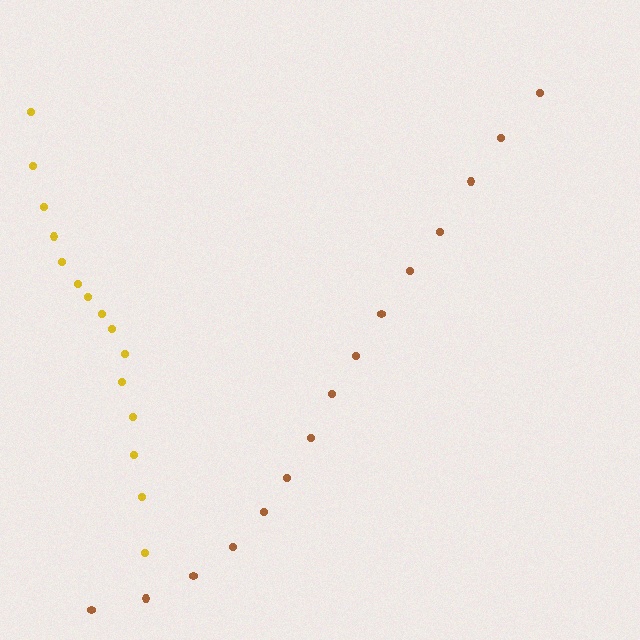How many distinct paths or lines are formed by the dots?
There are 2 distinct paths.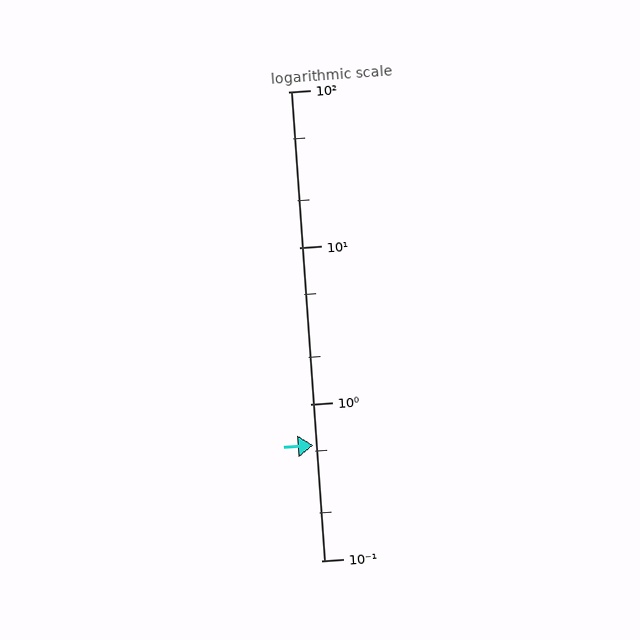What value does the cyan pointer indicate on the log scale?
The pointer indicates approximately 0.55.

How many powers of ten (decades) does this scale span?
The scale spans 3 decades, from 0.1 to 100.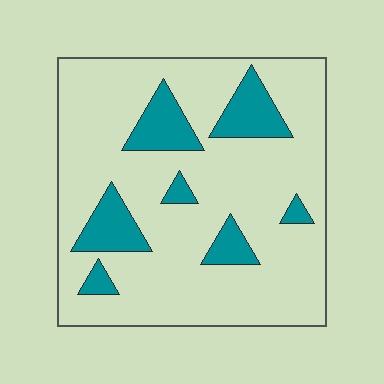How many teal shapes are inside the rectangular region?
7.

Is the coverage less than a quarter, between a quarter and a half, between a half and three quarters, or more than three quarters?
Less than a quarter.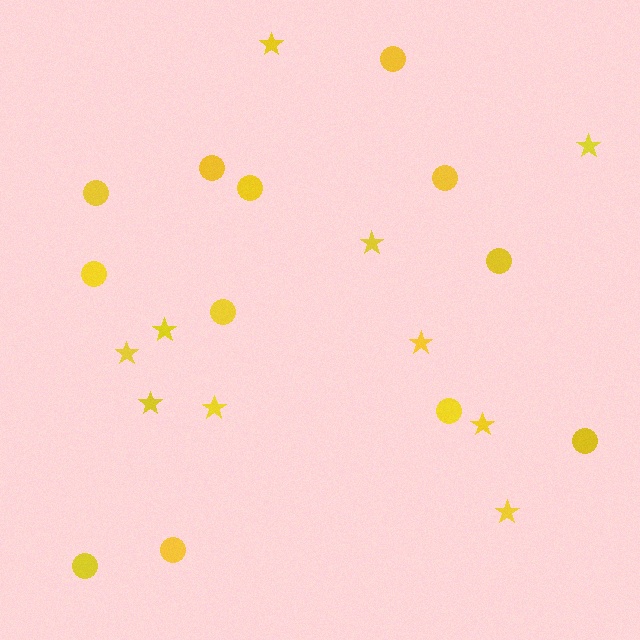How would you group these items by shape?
There are 2 groups: one group of circles (12) and one group of stars (10).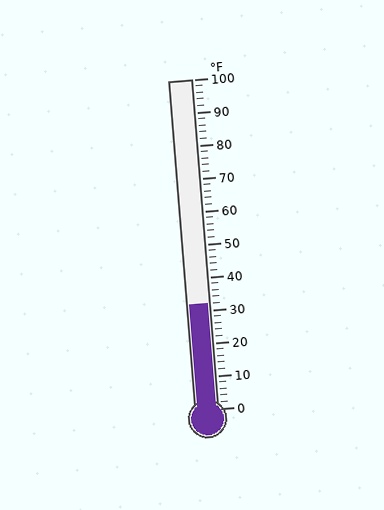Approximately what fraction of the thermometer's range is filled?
The thermometer is filled to approximately 30% of its range.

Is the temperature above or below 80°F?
The temperature is below 80°F.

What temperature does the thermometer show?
The thermometer shows approximately 32°F.